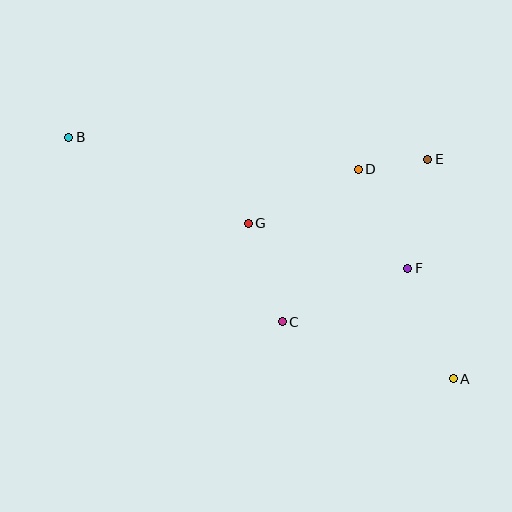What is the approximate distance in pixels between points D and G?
The distance between D and G is approximately 122 pixels.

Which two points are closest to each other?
Points D and E are closest to each other.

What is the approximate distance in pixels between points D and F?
The distance between D and F is approximately 110 pixels.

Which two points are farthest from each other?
Points A and B are farthest from each other.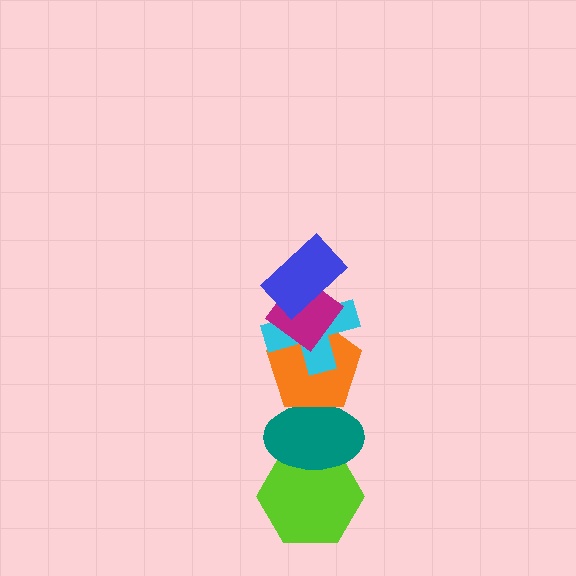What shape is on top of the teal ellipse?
The orange pentagon is on top of the teal ellipse.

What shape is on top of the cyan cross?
The magenta diamond is on top of the cyan cross.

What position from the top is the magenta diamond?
The magenta diamond is 2nd from the top.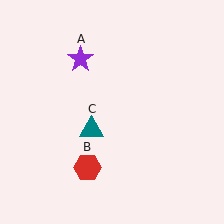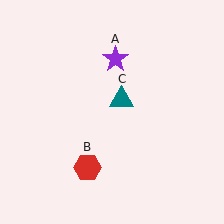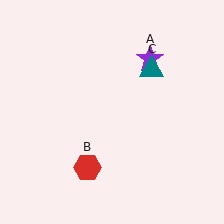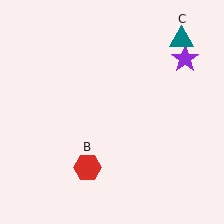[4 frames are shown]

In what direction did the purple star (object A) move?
The purple star (object A) moved right.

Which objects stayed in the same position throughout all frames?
Red hexagon (object B) remained stationary.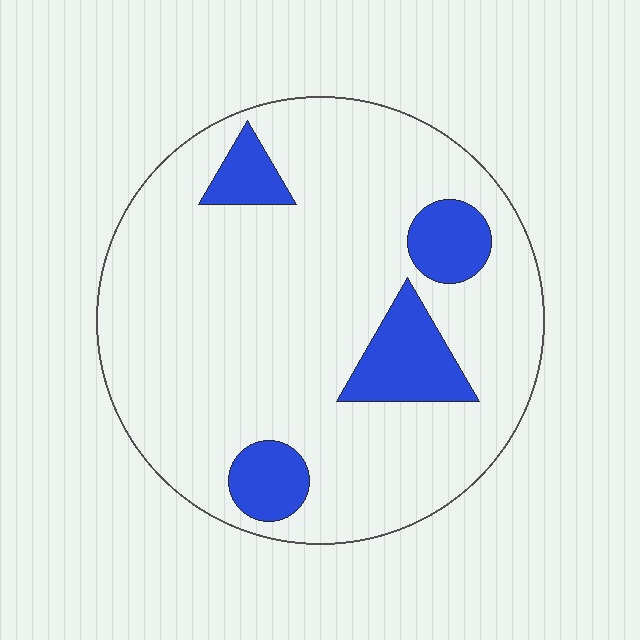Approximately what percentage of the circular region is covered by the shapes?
Approximately 15%.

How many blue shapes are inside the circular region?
4.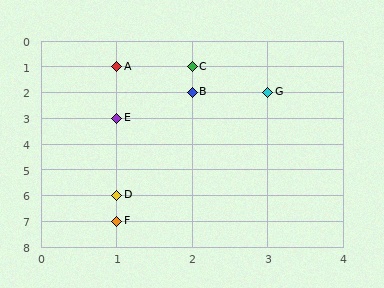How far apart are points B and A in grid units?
Points B and A are 1 column and 1 row apart (about 1.4 grid units diagonally).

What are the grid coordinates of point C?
Point C is at grid coordinates (2, 1).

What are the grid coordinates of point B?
Point B is at grid coordinates (2, 2).